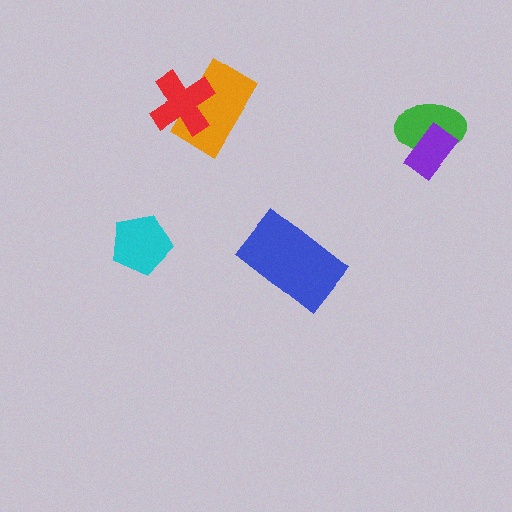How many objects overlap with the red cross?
1 object overlaps with the red cross.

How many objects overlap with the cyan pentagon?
0 objects overlap with the cyan pentagon.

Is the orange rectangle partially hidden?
Yes, it is partially covered by another shape.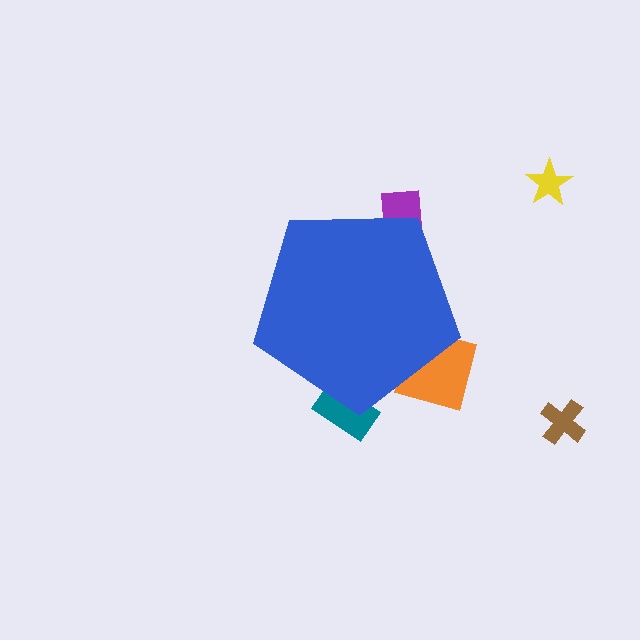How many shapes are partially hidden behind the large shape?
3 shapes are partially hidden.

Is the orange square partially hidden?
Yes, the orange square is partially hidden behind the blue pentagon.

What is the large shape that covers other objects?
A blue pentagon.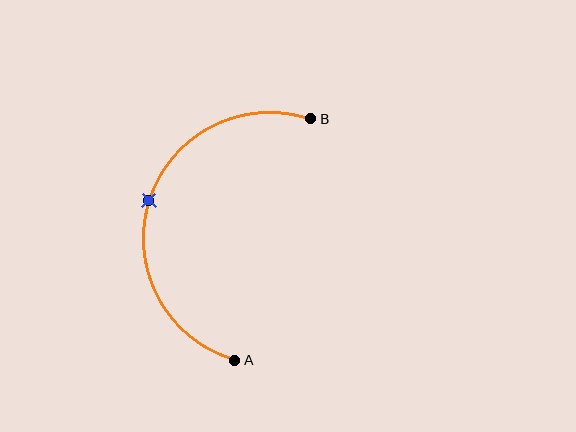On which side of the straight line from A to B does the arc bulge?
The arc bulges to the left of the straight line connecting A and B.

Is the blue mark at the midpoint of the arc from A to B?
Yes. The blue mark lies on the arc at equal arc-length from both A and B — it is the arc midpoint.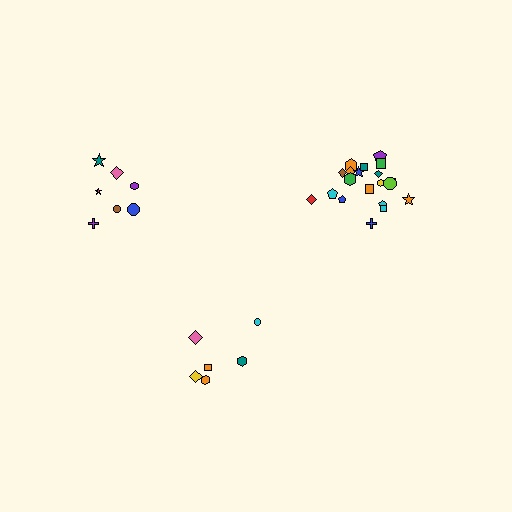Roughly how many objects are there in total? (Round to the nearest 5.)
Roughly 35 objects in total.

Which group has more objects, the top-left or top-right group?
The top-right group.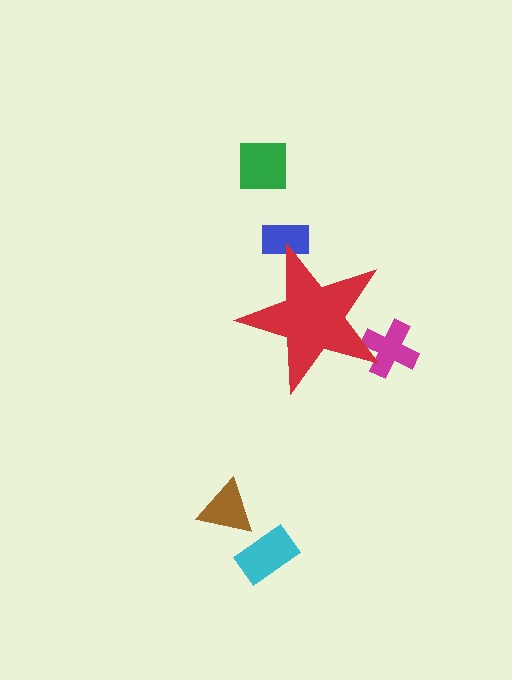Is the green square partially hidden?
No, the green square is fully visible.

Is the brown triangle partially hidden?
No, the brown triangle is fully visible.